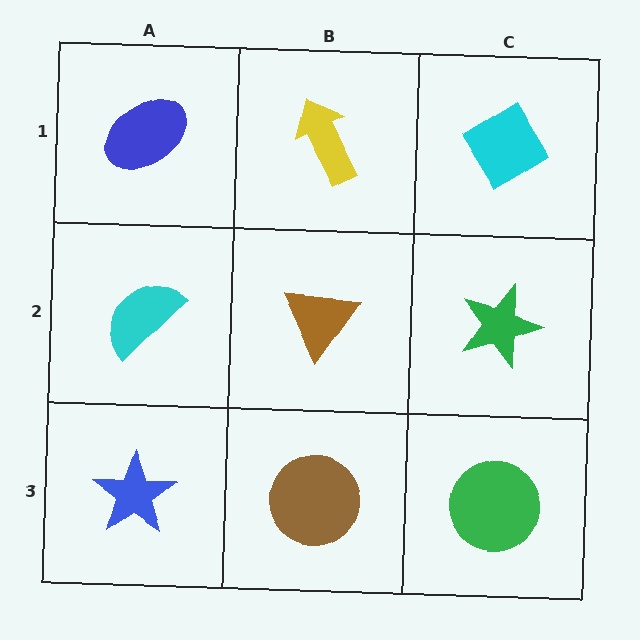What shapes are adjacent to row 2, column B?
A yellow arrow (row 1, column B), a brown circle (row 3, column B), a cyan semicircle (row 2, column A), a green star (row 2, column C).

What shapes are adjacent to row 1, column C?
A green star (row 2, column C), a yellow arrow (row 1, column B).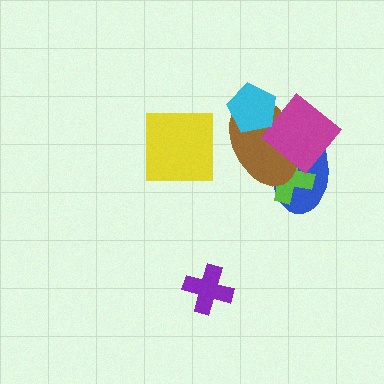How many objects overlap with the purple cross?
0 objects overlap with the purple cross.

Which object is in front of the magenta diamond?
The cyan pentagon is in front of the magenta diamond.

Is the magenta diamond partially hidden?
Yes, it is partially covered by another shape.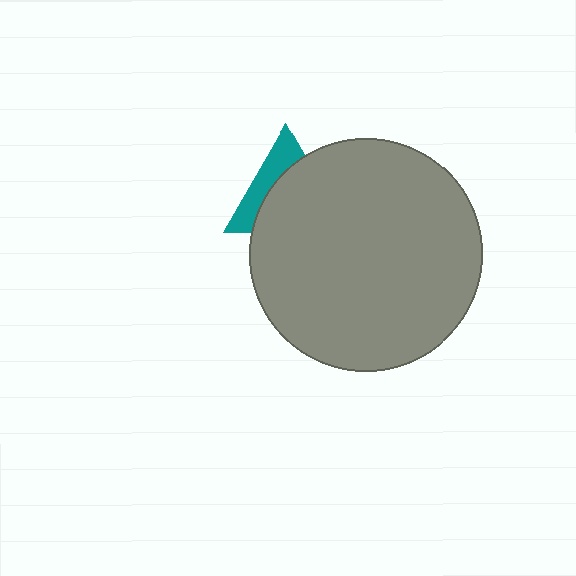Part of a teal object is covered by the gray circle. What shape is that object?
It is a triangle.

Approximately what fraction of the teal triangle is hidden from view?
Roughly 64% of the teal triangle is hidden behind the gray circle.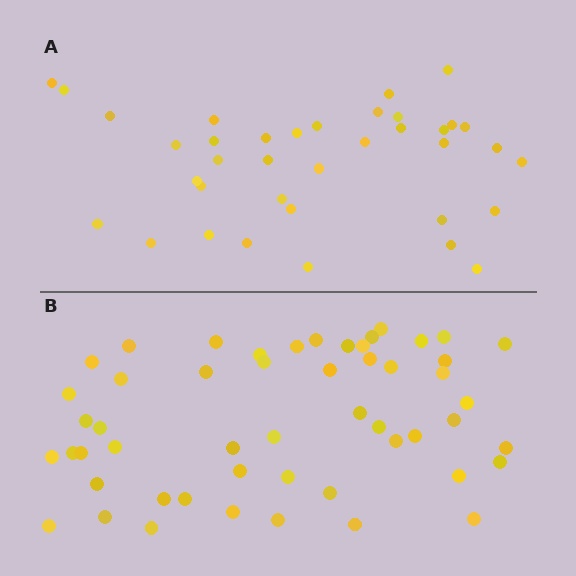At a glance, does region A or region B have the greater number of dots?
Region B (the bottom region) has more dots.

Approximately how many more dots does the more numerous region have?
Region B has approximately 15 more dots than region A.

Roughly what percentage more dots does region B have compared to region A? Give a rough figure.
About 40% more.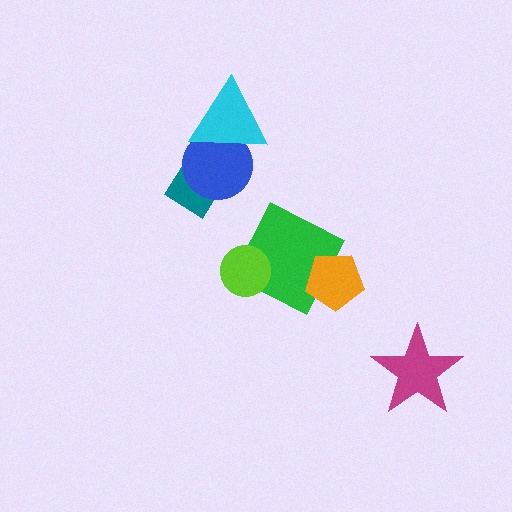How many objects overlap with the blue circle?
2 objects overlap with the blue circle.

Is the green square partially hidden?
Yes, it is partially covered by another shape.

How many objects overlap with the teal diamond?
1 object overlaps with the teal diamond.